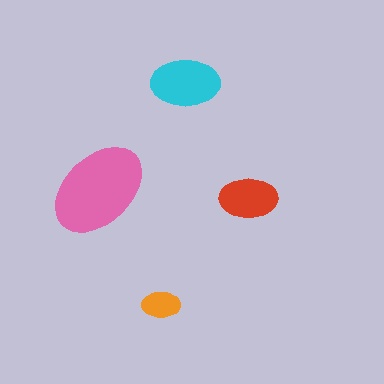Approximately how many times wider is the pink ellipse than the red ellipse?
About 1.5 times wider.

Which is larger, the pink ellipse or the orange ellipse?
The pink one.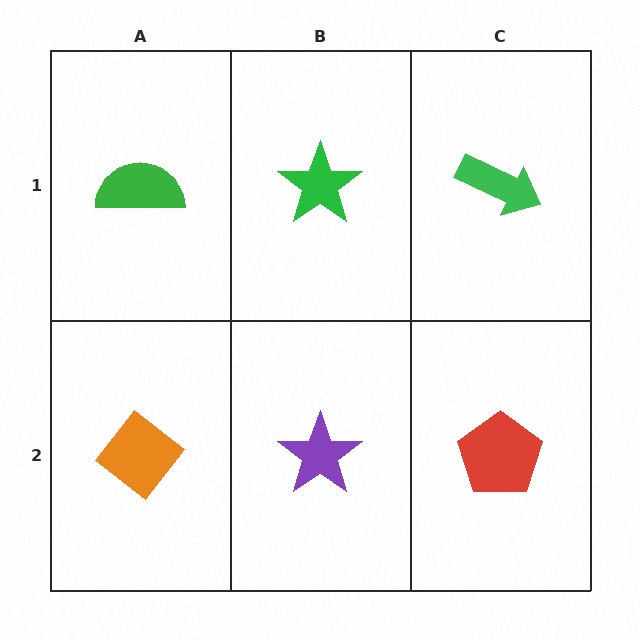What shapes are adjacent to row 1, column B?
A purple star (row 2, column B), a green semicircle (row 1, column A), a green arrow (row 1, column C).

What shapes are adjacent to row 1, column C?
A red pentagon (row 2, column C), a green star (row 1, column B).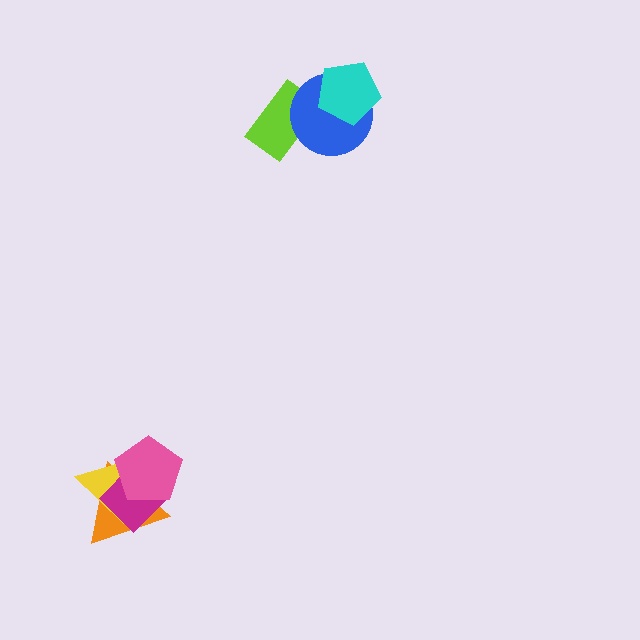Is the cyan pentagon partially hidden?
No, no other shape covers it.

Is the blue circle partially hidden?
Yes, it is partially covered by another shape.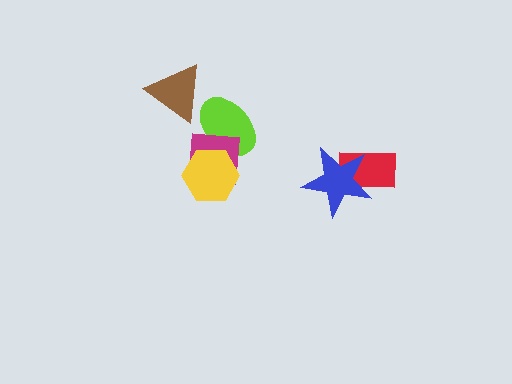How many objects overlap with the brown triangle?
0 objects overlap with the brown triangle.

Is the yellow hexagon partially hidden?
No, no other shape covers it.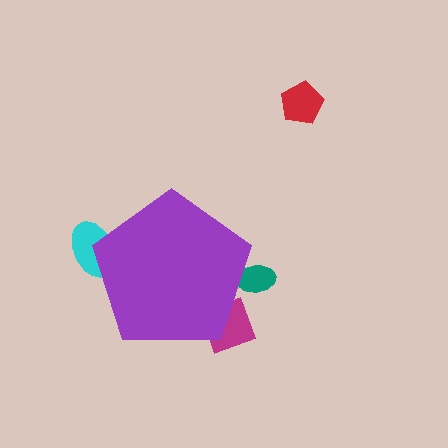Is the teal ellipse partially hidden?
Yes, the teal ellipse is partially hidden behind the purple pentagon.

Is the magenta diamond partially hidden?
Yes, the magenta diamond is partially hidden behind the purple pentagon.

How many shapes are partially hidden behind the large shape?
3 shapes are partially hidden.